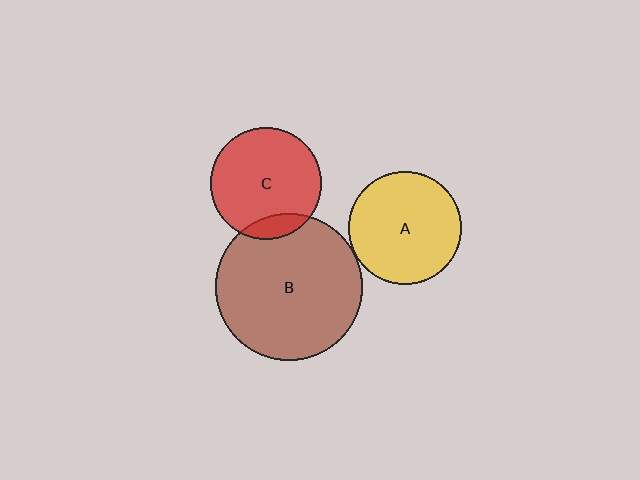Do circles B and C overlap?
Yes.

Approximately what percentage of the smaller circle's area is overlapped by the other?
Approximately 10%.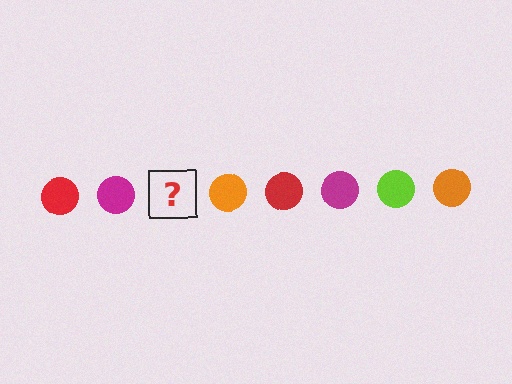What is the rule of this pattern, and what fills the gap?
The rule is that the pattern cycles through red, magenta, lime, orange circles. The gap should be filled with a lime circle.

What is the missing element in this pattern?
The missing element is a lime circle.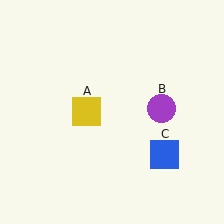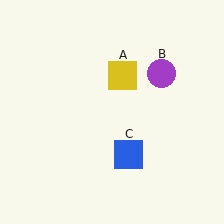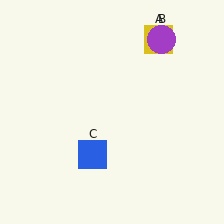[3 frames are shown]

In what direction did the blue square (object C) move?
The blue square (object C) moved left.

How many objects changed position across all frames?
3 objects changed position: yellow square (object A), purple circle (object B), blue square (object C).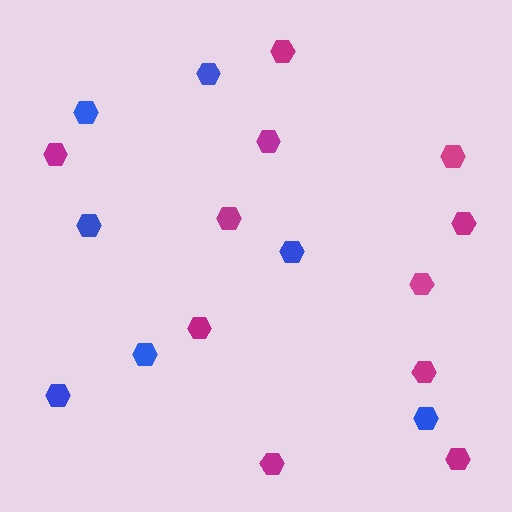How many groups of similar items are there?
There are 2 groups: one group of magenta hexagons (11) and one group of blue hexagons (7).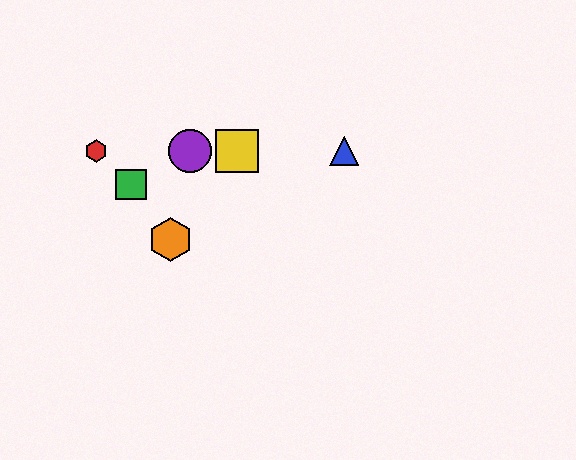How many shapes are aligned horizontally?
4 shapes (the red hexagon, the blue triangle, the yellow square, the purple circle) are aligned horizontally.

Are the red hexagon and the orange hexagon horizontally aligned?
No, the red hexagon is at y≈151 and the orange hexagon is at y≈239.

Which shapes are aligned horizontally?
The red hexagon, the blue triangle, the yellow square, the purple circle are aligned horizontally.